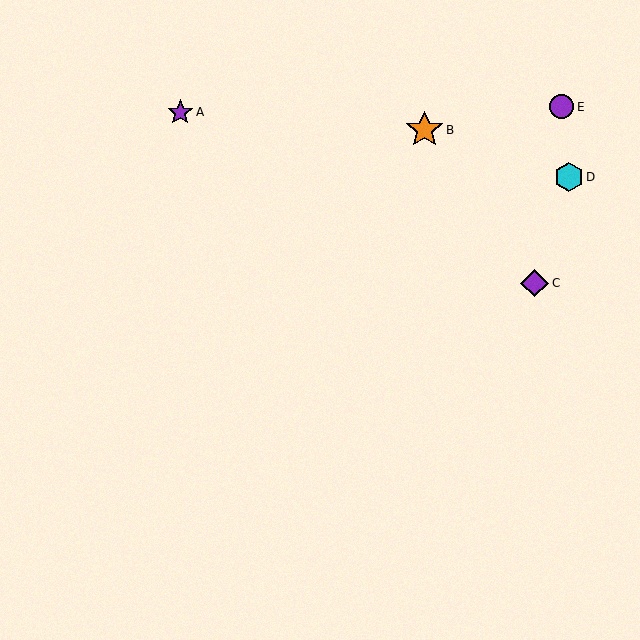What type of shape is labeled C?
Shape C is a purple diamond.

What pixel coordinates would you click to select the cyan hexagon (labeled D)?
Click at (569, 177) to select the cyan hexagon D.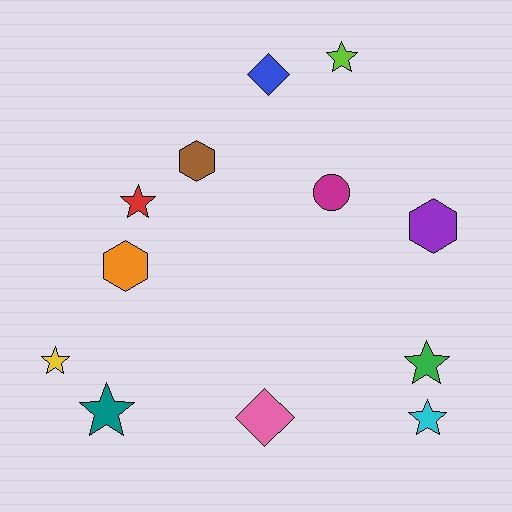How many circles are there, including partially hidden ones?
There is 1 circle.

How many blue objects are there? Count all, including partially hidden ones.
There is 1 blue object.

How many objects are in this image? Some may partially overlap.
There are 12 objects.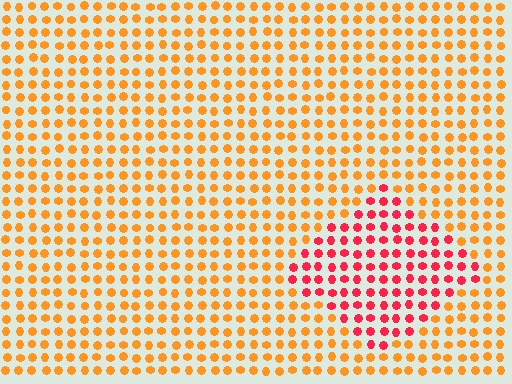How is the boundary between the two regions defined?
The boundary is defined purely by a slight shift in hue (about 43 degrees). Spacing, size, and orientation are identical on both sides.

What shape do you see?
I see a diamond.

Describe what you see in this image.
The image is filled with small orange elements in a uniform arrangement. A diamond-shaped region is visible where the elements are tinted to a slightly different hue, forming a subtle color boundary.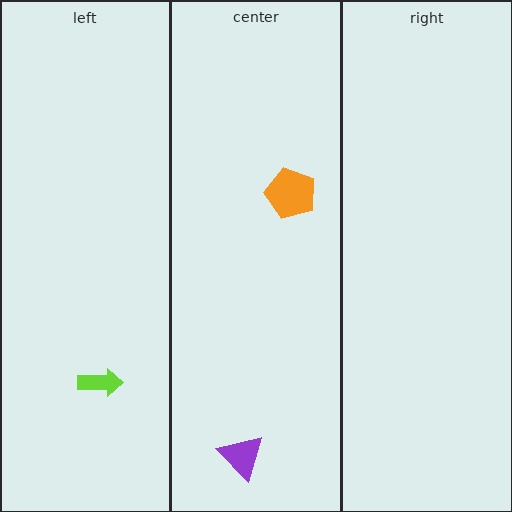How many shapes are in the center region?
2.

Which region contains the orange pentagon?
The center region.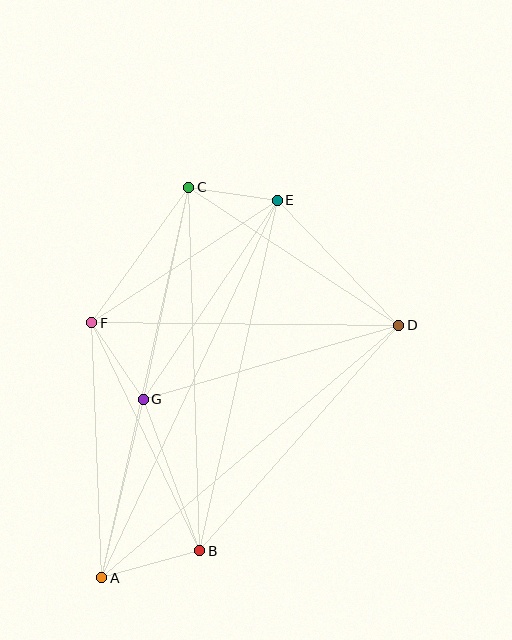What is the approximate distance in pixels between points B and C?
The distance between B and C is approximately 364 pixels.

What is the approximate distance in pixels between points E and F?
The distance between E and F is approximately 222 pixels.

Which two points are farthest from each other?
Points A and E are farthest from each other.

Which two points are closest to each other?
Points C and E are closest to each other.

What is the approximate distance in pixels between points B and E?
The distance between B and E is approximately 359 pixels.